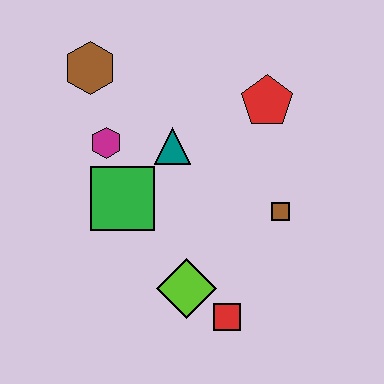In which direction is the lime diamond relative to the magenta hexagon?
The lime diamond is below the magenta hexagon.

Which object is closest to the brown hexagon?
The magenta hexagon is closest to the brown hexagon.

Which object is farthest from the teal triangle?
The red square is farthest from the teal triangle.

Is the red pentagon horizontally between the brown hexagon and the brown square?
Yes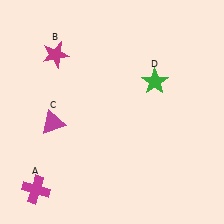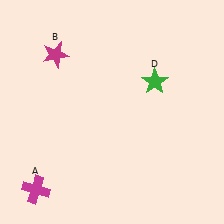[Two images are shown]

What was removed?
The magenta triangle (C) was removed in Image 2.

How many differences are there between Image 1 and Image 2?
There is 1 difference between the two images.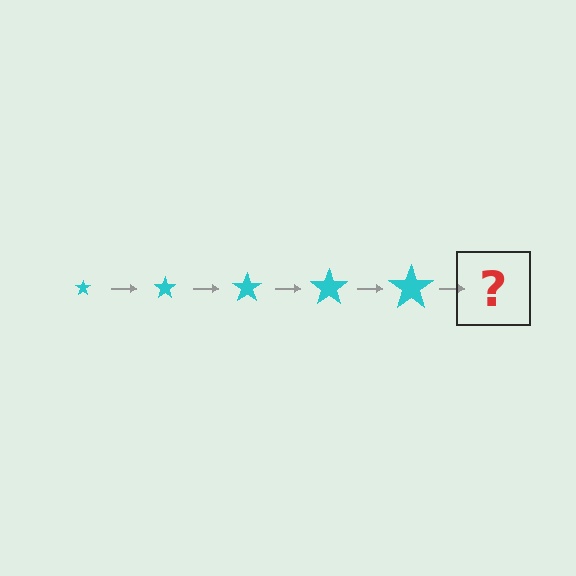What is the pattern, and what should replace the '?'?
The pattern is that the star gets progressively larger each step. The '?' should be a cyan star, larger than the previous one.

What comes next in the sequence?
The next element should be a cyan star, larger than the previous one.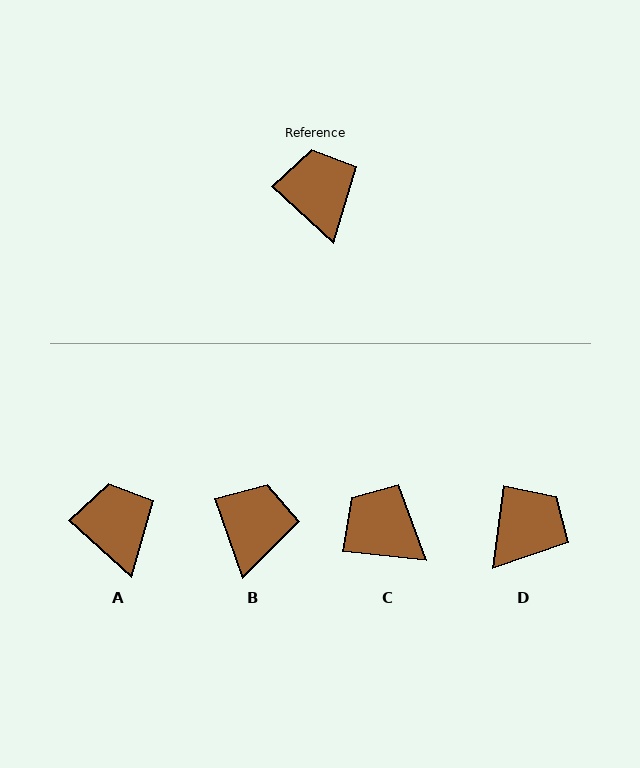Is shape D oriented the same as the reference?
No, it is off by about 55 degrees.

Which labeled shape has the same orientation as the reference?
A.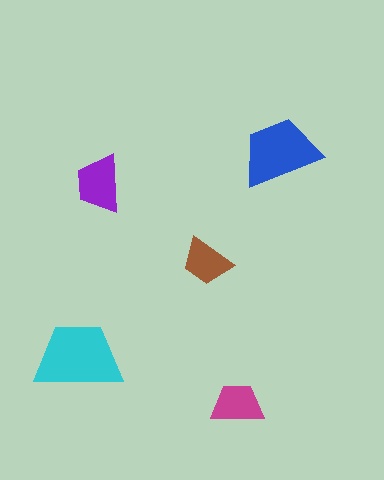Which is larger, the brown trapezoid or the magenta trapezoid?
The magenta one.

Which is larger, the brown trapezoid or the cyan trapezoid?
The cyan one.